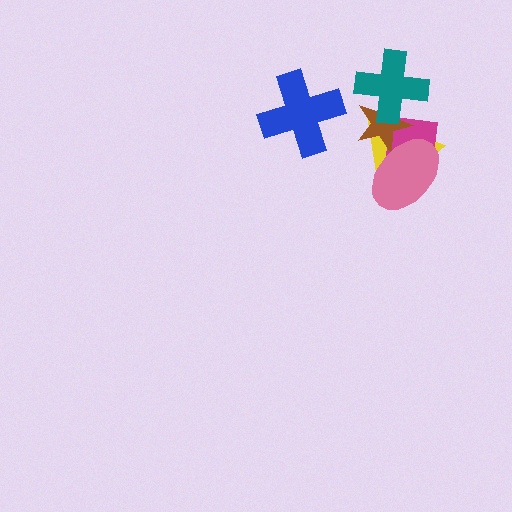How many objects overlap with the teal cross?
3 objects overlap with the teal cross.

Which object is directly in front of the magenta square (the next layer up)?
The brown star is directly in front of the magenta square.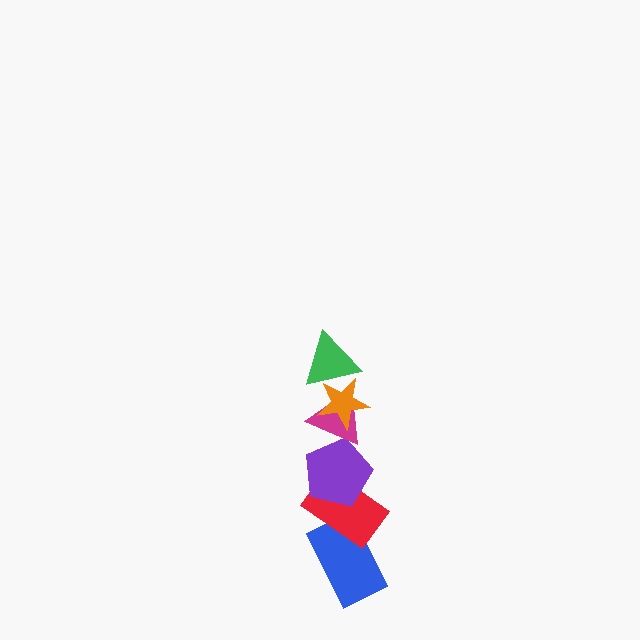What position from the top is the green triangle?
The green triangle is 1st from the top.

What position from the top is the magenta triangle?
The magenta triangle is 3rd from the top.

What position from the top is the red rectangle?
The red rectangle is 5th from the top.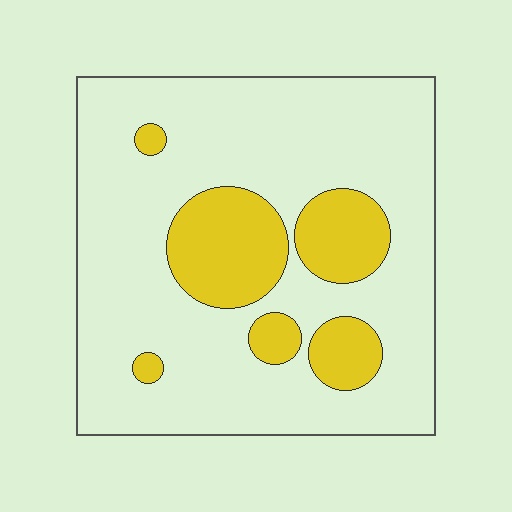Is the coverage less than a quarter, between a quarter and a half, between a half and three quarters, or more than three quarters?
Less than a quarter.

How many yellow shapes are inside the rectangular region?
6.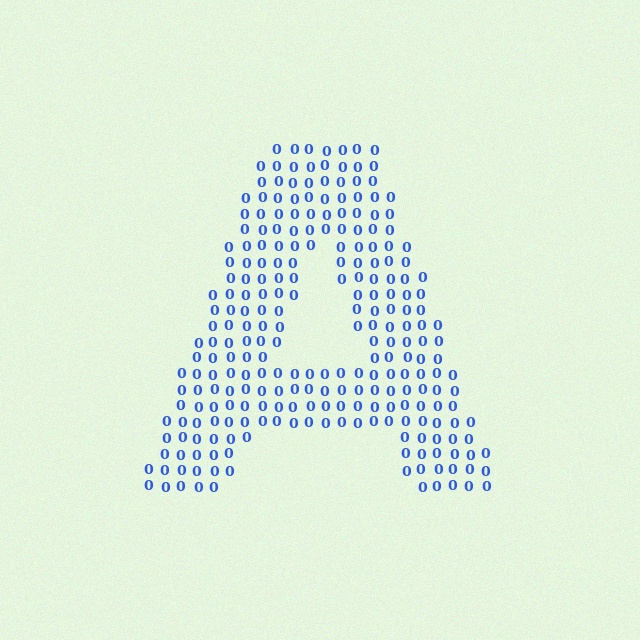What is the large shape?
The large shape is the letter A.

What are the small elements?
The small elements are digit 0's.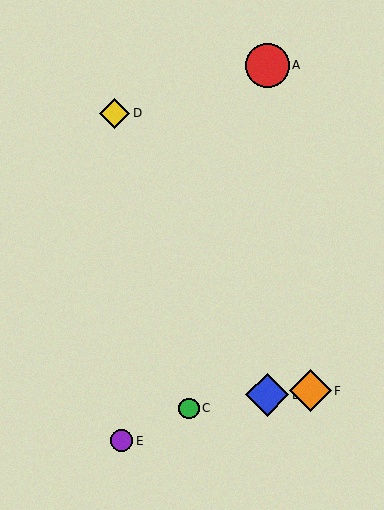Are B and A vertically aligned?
Yes, both are at x≈267.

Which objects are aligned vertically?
Objects A, B are aligned vertically.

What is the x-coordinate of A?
Object A is at x≈267.